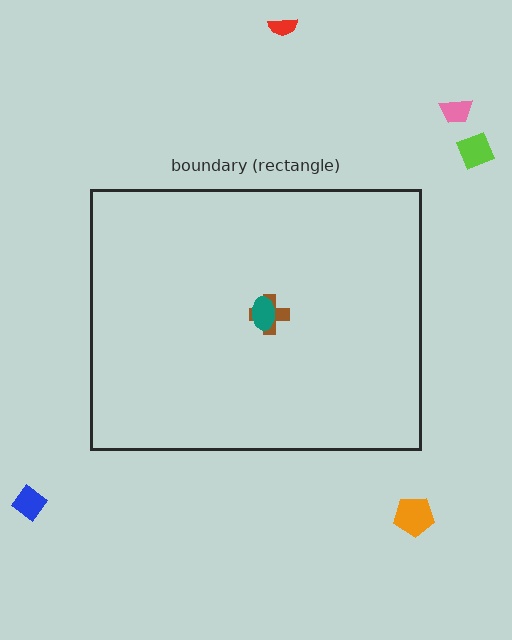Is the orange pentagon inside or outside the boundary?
Outside.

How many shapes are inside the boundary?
2 inside, 5 outside.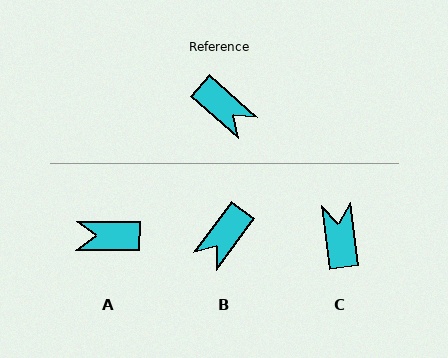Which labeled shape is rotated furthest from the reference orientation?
C, about 139 degrees away.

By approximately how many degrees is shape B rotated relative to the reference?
Approximately 85 degrees clockwise.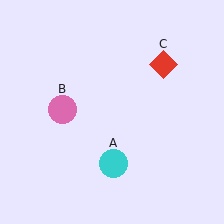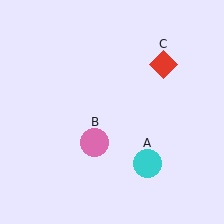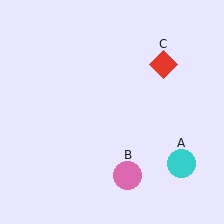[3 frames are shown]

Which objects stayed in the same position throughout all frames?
Red diamond (object C) remained stationary.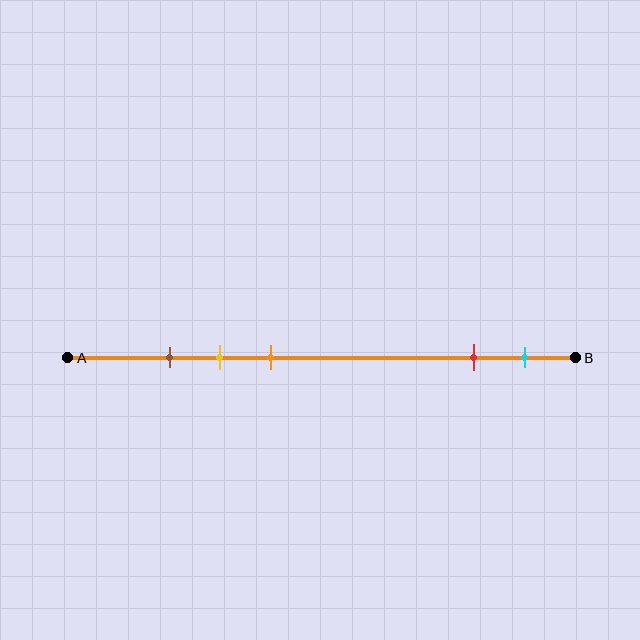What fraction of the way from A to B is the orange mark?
The orange mark is approximately 40% (0.4) of the way from A to B.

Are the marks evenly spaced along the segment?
No, the marks are not evenly spaced.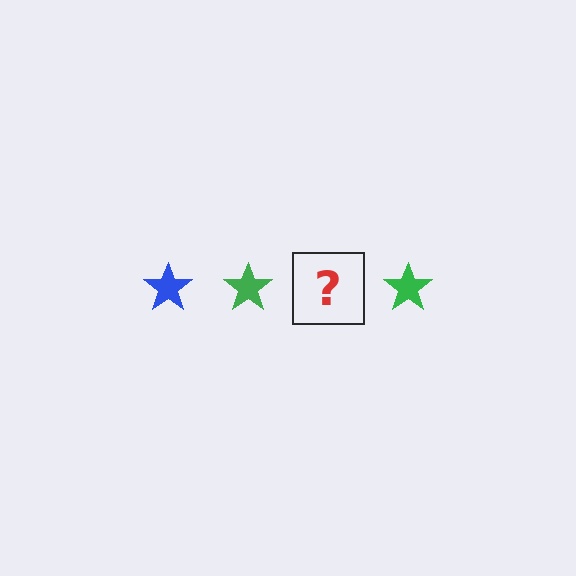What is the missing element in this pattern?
The missing element is a blue star.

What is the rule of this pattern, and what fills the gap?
The rule is that the pattern cycles through blue, green stars. The gap should be filled with a blue star.